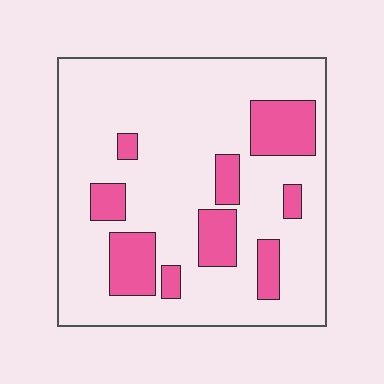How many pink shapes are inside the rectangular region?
9.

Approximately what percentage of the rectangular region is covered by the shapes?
Approximately 20%.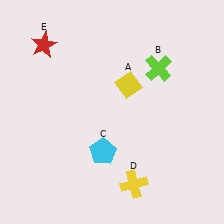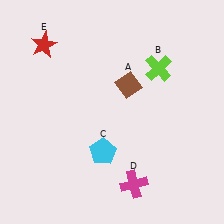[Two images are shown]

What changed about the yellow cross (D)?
In Image 1, D is yellow. In Image 2, it changed to magenta.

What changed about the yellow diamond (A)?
In Image 1, A is yellow. In Image 2, it changed to brown.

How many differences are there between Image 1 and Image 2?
There are 2 differences between the two images.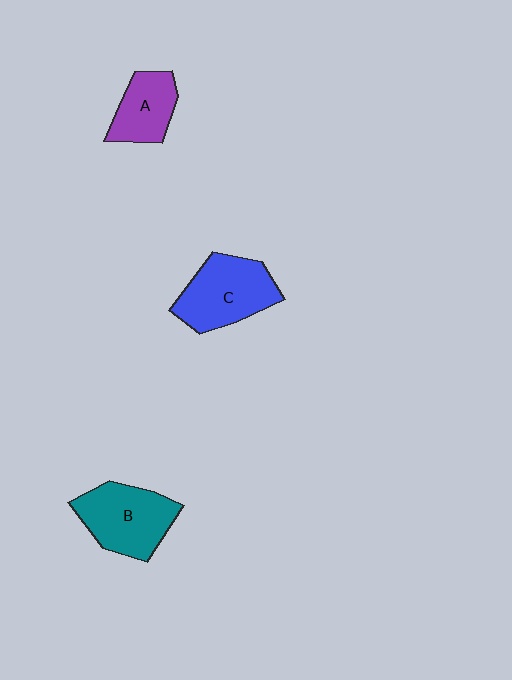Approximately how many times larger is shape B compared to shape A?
Approximately 1.5 times.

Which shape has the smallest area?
Shape A (purple).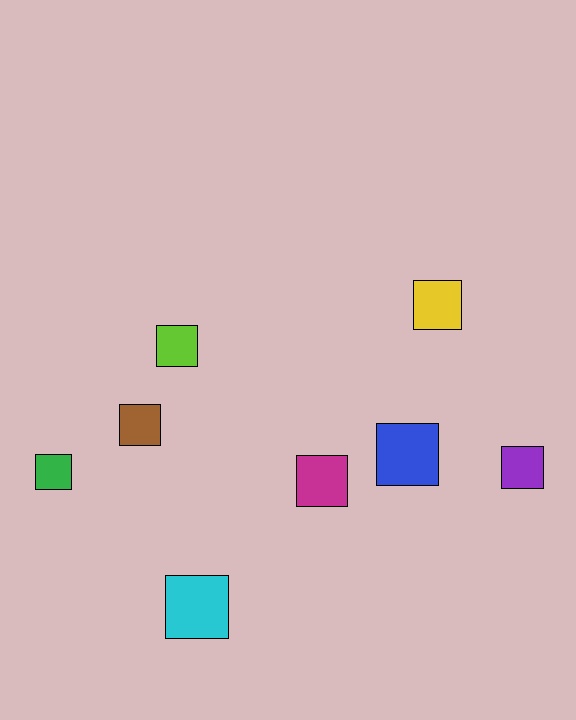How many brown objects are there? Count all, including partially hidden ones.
There is 1 brown object.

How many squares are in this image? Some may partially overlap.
There are 8 squares.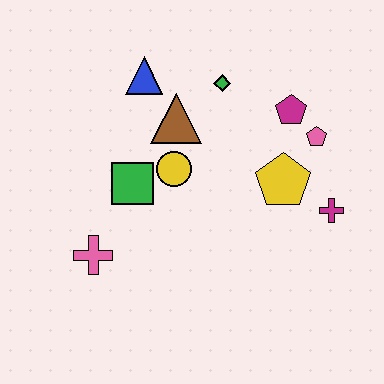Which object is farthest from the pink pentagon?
The pink cross is farthest from the pink pentagon.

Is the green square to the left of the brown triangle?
Yes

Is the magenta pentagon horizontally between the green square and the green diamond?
No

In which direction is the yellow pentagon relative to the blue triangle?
The yellow pentagon is to the right of the blue triangle.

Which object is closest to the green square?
The yellow circle is closest to the green square.